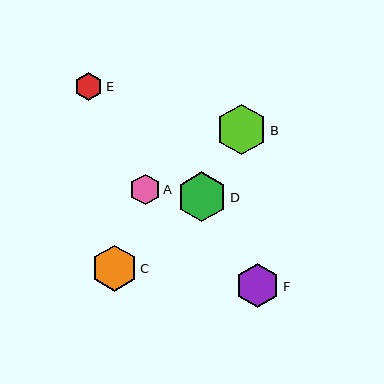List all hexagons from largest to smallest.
From largest to smallest: B, D, C, F, A, E.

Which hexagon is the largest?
Hexagon B is the largest with a size of approximately 51 pixels.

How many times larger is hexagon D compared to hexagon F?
Hexagon D is approximately 1.1 times the size of hexagon F.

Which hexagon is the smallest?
Hexagon E is the smallest with a size of approximately 28 pixels.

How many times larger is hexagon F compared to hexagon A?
Hexagon F is approximately 1.4 times the size of hexagon A.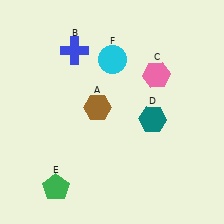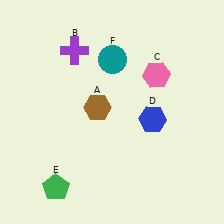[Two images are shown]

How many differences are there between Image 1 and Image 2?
There are 3 differences between the two images.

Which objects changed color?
B changed from blue to purple. D changed from teal to blue. F changed from cyan to teal.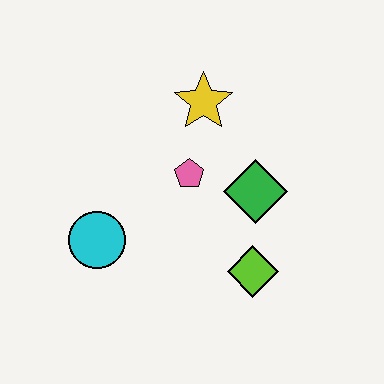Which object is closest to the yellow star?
The pink pentagon is closest to the yellow star.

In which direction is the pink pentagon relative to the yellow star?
The pink pentagon is below the yellow star.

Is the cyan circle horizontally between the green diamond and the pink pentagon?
No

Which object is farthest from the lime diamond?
The yellow star is farthest from the lime diamond.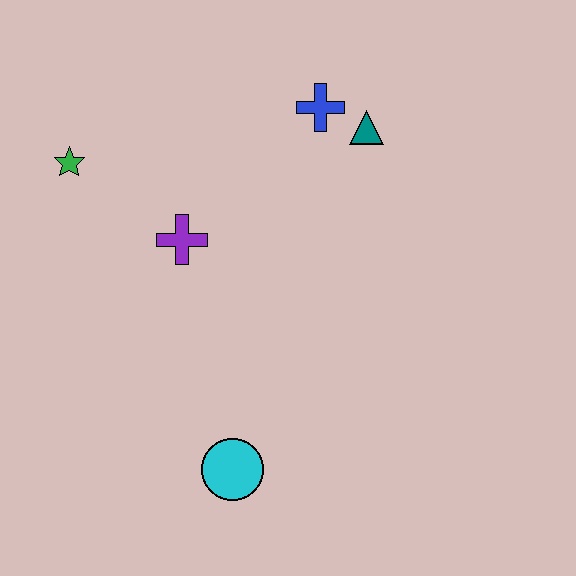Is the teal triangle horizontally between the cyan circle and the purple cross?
No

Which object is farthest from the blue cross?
The cyan circle is farthest from the blue cross.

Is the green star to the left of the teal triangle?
Yes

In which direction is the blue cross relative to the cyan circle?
The blue cross is above the cyan circle.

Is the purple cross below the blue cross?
Yes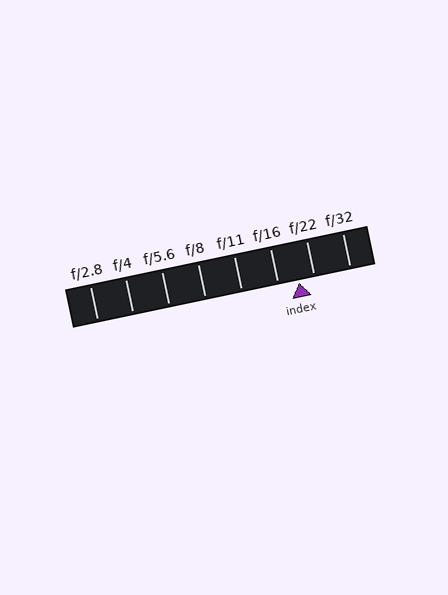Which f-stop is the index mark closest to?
The index mark is closest to f/22.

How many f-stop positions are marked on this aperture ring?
There are 8 f-stop positions marked.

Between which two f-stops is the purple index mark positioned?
The index mark is between f/16 and f/22.